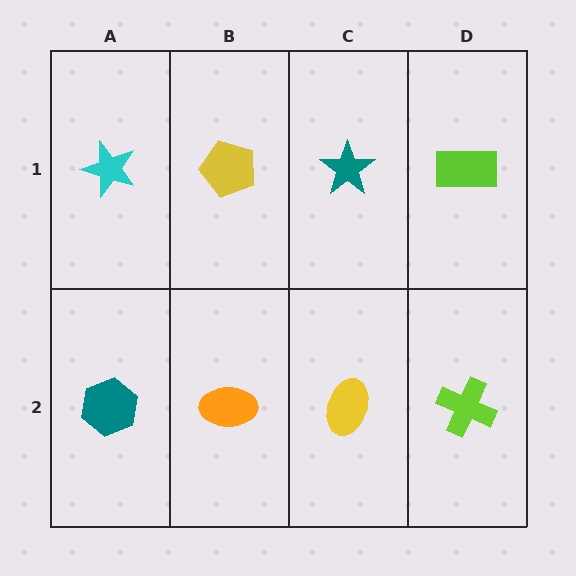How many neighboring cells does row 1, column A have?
2.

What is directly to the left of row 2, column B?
A teal hexagon.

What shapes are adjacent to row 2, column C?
A teal star (row 1, column C), an orange ellipse (row 2, column B), a lime cross (row 2, column D).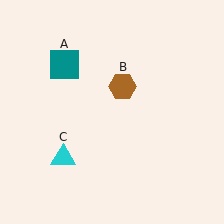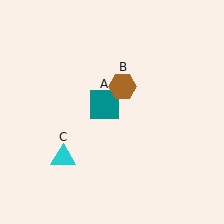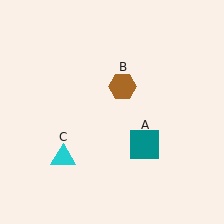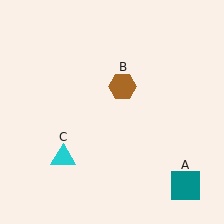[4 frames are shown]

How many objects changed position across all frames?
1 object changed position: teal square (object A).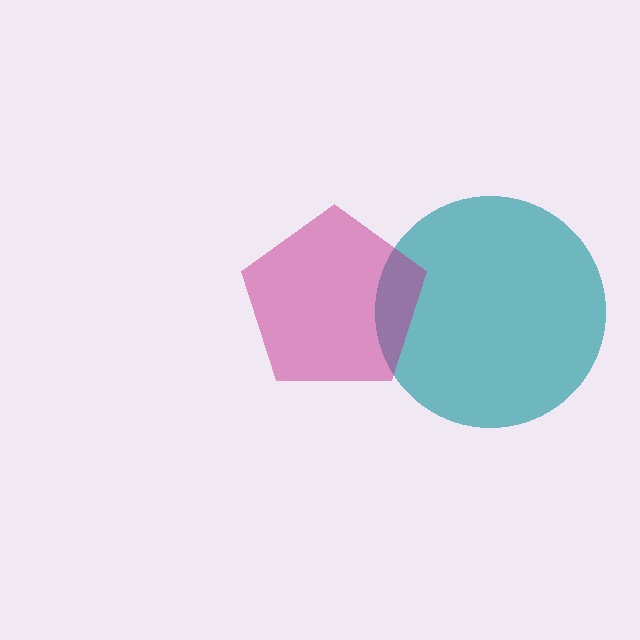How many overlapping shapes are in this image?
There are 2 overlapping shapes in the image.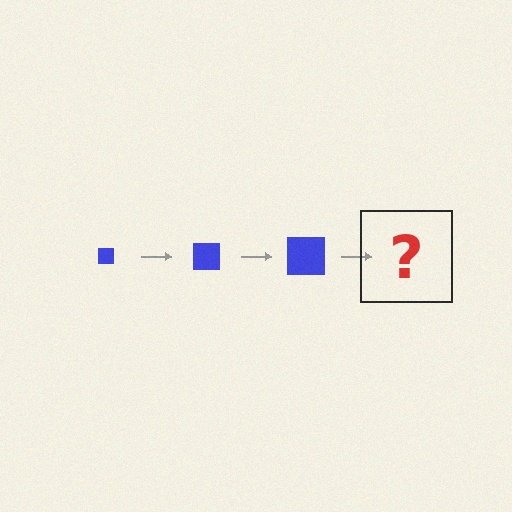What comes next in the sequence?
The next element should be a blue square, larger than the previous one.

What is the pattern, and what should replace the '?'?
The pattern is that the square gets progressively larger each step. The '?' should be a blue square, larger than the previous one.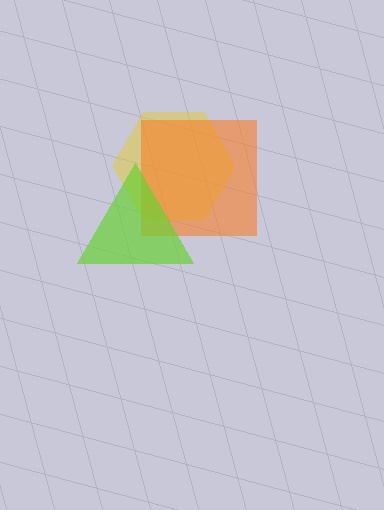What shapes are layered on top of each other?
The layered shapes are: a yellow hexagon, an orange square, a lime triangle.